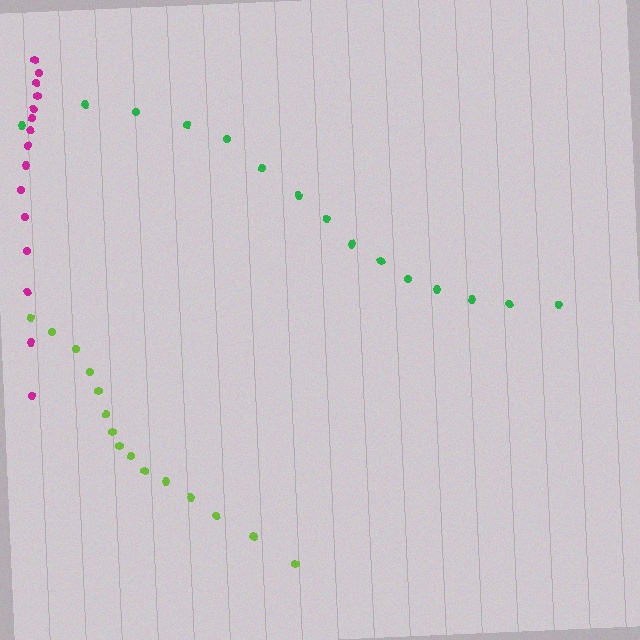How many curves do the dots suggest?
There are 3 distinct paths.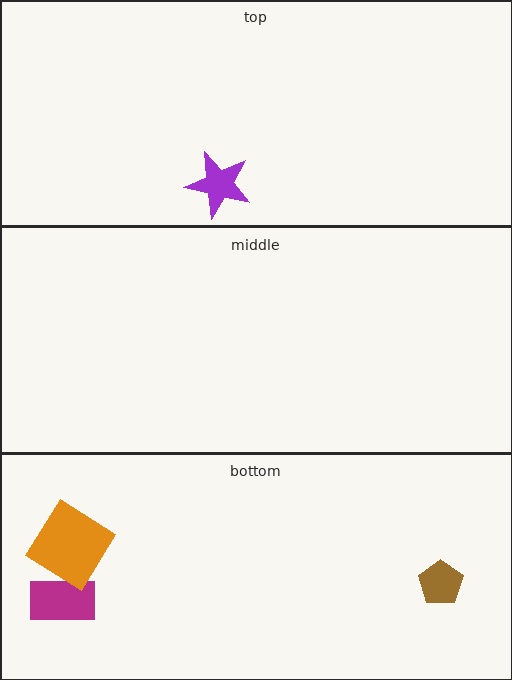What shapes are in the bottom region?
The magenta rectangle, the brown pentagon, the orange diamond.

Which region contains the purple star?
The top region.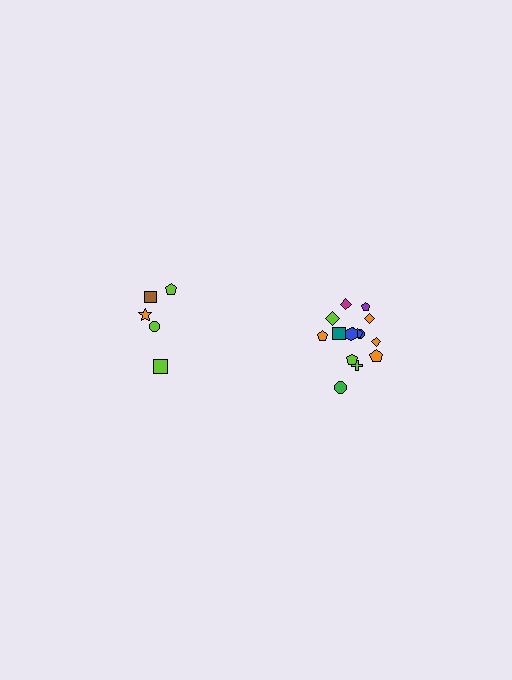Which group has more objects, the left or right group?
The right group.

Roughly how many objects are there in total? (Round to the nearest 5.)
Roughly 20 objects in total.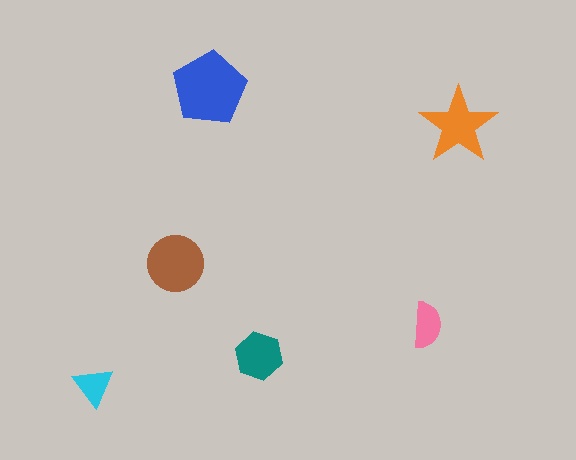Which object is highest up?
The blue pentagon is topmost.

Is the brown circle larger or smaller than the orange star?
Larger.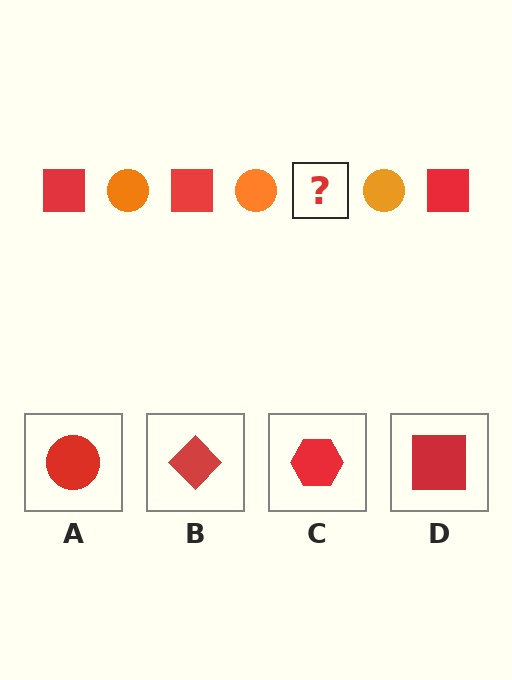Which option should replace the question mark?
Option D.